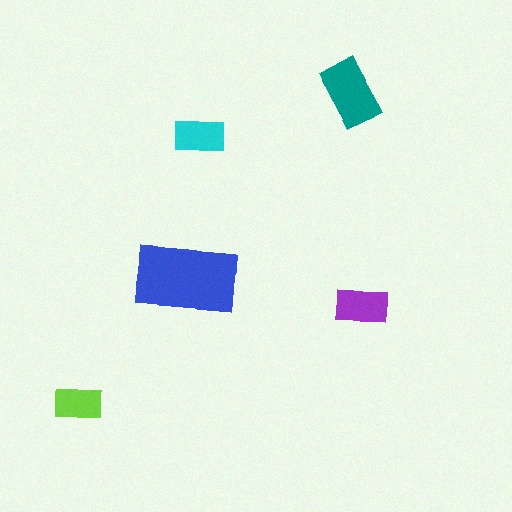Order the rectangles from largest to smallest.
the blue one, the teal one, the purple one, the cyan one, the lime one.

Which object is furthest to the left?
The lime rectangle is leftmost.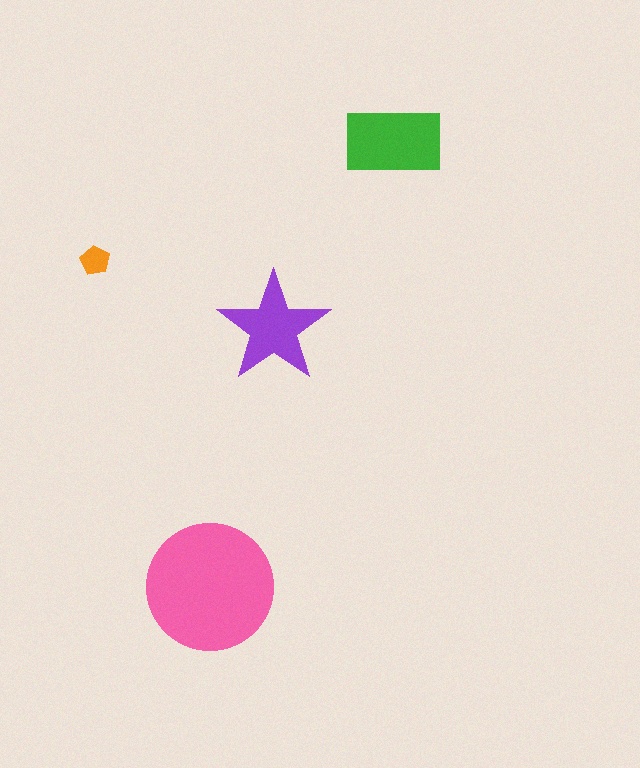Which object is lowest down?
The pink circle is bottommost.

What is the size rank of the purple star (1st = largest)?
3rd.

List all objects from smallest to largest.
The orange pentagon, the purple star, the green rectangle, the pink circle.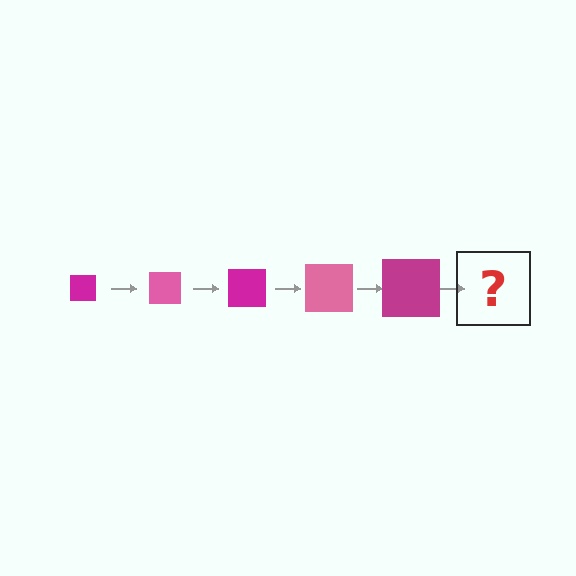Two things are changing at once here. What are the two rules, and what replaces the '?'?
The two rules are that the square grows larger each step and the color cycles through magenta and pink. The '?' should be a pink square, larger than the previous one.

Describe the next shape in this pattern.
It should be a pink square, larger than the previous one.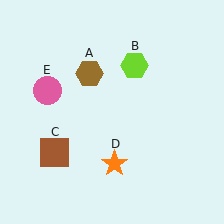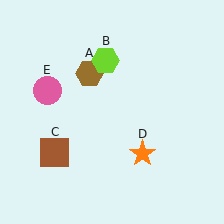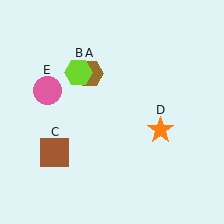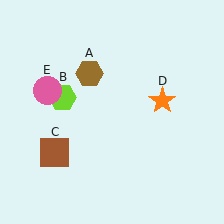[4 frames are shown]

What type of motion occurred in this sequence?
The lime hexagon (object B), orange star (object D) rotated counterclockwise around the center of the scene.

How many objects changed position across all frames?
2 objects changed position: lime hexagon (object B), orange star (object D).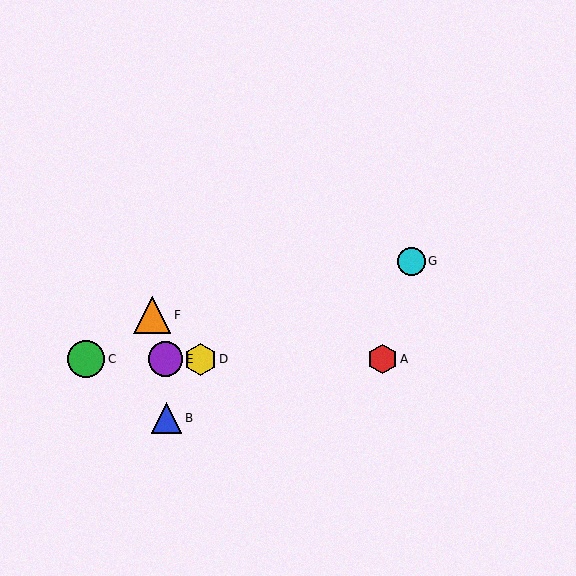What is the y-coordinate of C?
Object C is at y≈359.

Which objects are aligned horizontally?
Objects A, C, D, E are aligned horizontally.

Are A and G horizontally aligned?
No, A is at y≈359 and G is at y≈261.